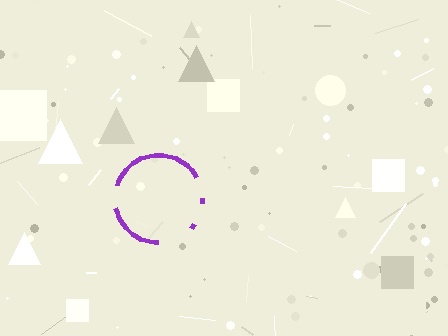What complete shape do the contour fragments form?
The contour fragments form a circle.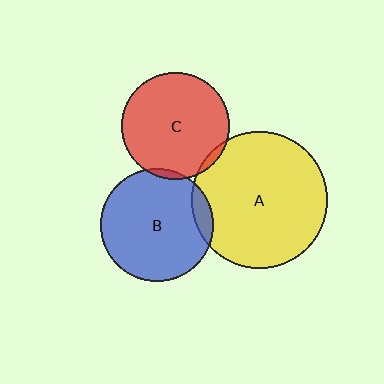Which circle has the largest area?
Circle A (yellow).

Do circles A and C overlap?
Yes.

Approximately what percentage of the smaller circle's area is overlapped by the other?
Approximately 5%.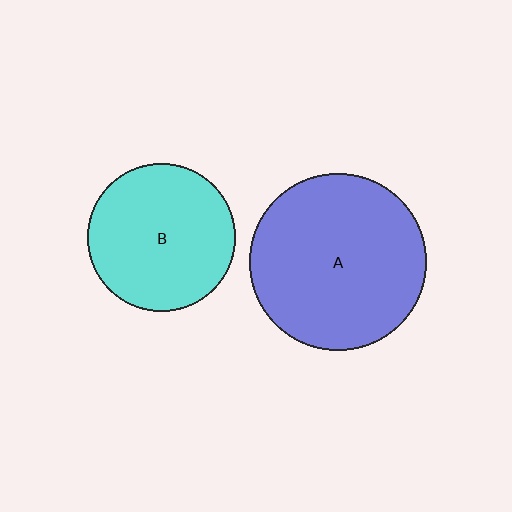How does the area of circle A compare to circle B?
Approximately 1.4 times.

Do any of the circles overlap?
No, none of the circles overlap.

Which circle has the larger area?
Circle A (blue).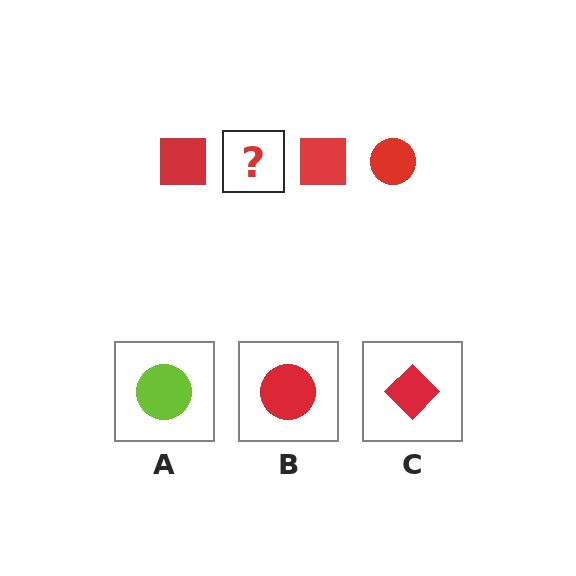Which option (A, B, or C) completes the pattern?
B.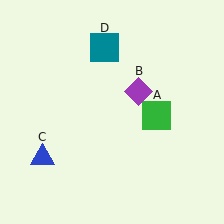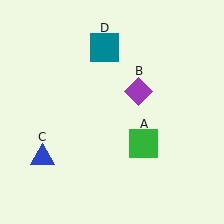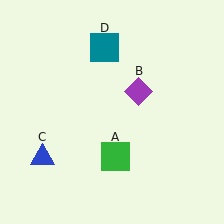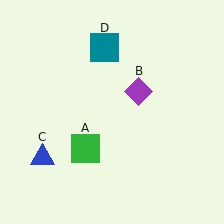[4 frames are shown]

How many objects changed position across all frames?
1 object changed position: green square (object A).